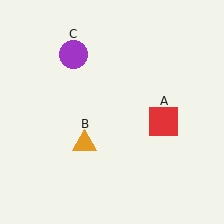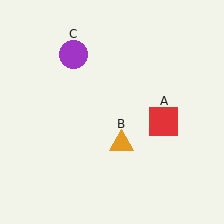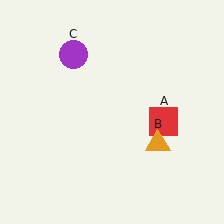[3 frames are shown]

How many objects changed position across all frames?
1 object changed position: orange triangle (object B).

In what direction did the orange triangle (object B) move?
The orange triangle (object B) moved right.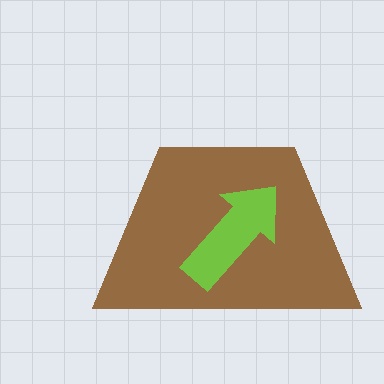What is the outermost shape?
The brown trapezoid.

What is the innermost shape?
The lime arrow.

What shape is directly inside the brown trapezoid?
The lime arrow.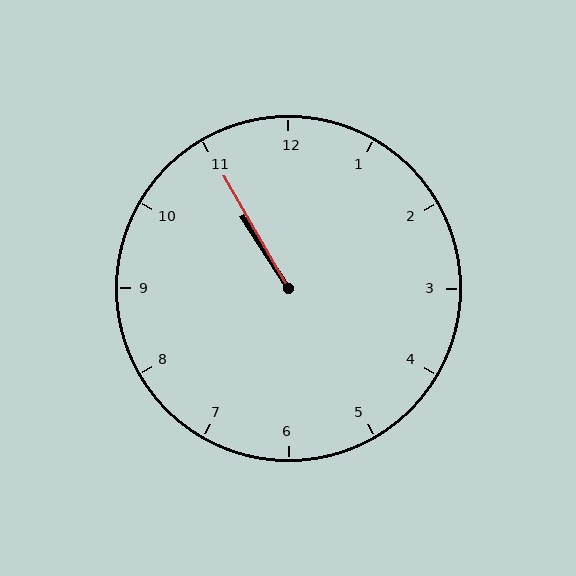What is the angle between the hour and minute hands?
Approximately 2 degrees.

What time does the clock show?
10:55.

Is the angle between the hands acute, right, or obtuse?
It is acute.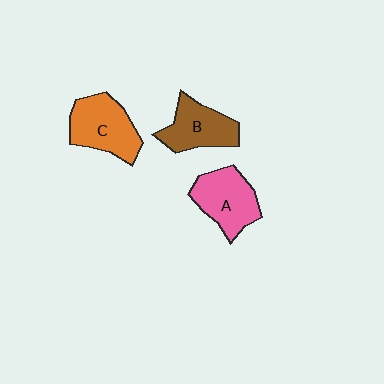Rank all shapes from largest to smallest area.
From largest to smallest: C (orange), A (pink), B (brown).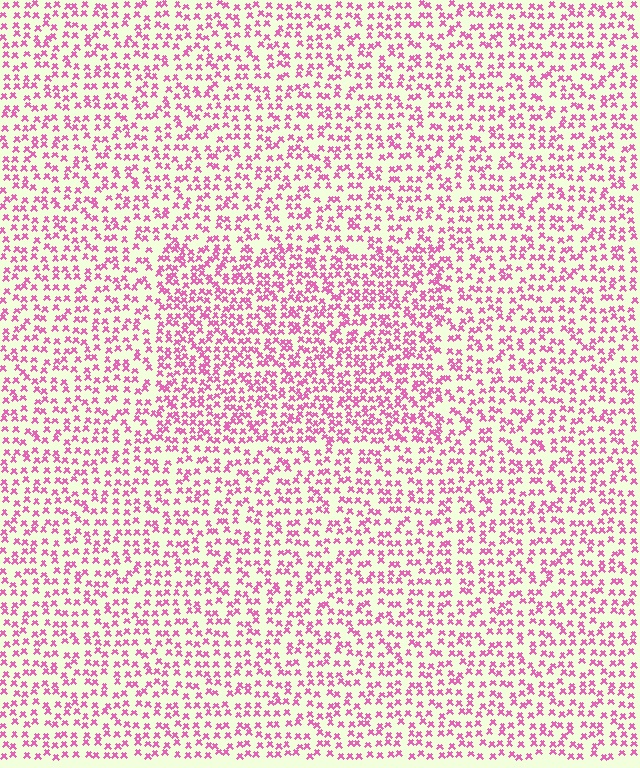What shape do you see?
I see a rectangle.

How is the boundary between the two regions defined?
The boundary is defined by a change in element density (approximately 1.5x ratio). All elements are the same color, size, and shape.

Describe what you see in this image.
The image contains small pink elements arranged at two different densities. A rectangle-shaped region is visible where the elements are more densely packed than the surrounding area.